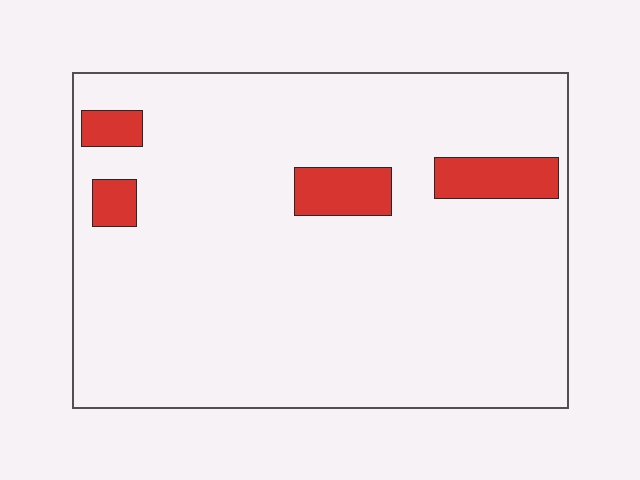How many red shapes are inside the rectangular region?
4.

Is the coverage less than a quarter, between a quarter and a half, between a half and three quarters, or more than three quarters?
Less than a quarter.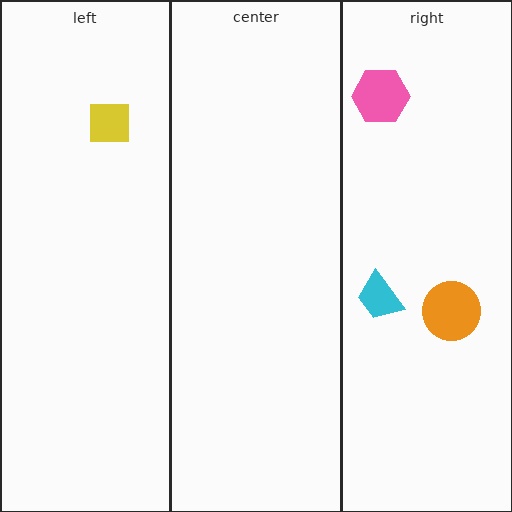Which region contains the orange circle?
The right region.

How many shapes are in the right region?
3.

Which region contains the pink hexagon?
The right region.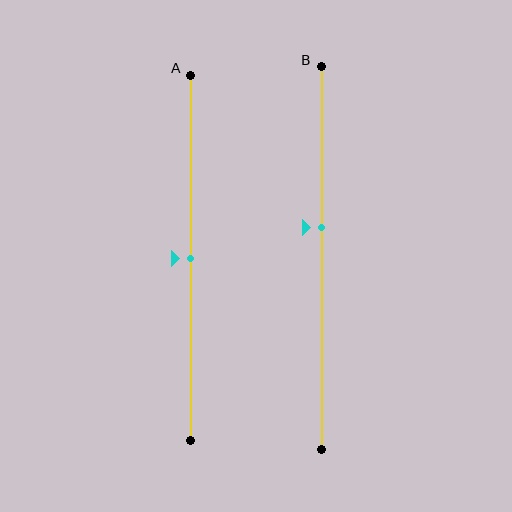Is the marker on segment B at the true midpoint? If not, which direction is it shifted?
No, the marker on segment B is shifted upward by about 8% of the segment length.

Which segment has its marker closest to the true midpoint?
Segment A has its marker closest to the true midpoint.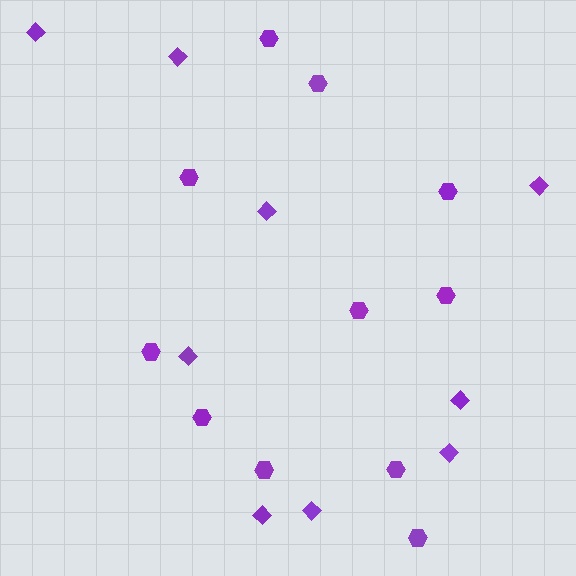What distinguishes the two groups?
There are 2 groups: one group of hexagons (11) and one group of diamonds (9).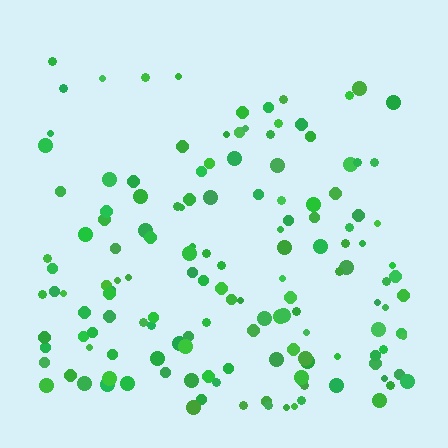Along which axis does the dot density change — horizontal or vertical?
Vertical.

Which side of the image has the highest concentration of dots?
The bottom.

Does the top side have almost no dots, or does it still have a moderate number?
Still a moderate number, just noticeably fewer than the bottom.